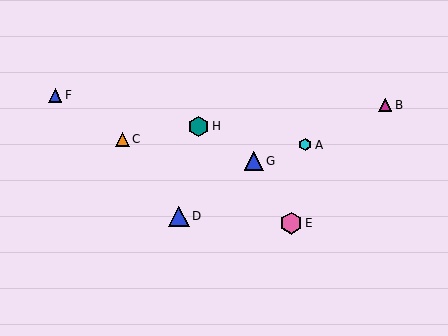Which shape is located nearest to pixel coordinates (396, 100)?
The magenta triangle (labeled B) at (385, 105) is nearest to that location.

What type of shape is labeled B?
Shape B is a magenta triangle.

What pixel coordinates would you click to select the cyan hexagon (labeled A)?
Click at (305, 145) to select the cyan hexagon A.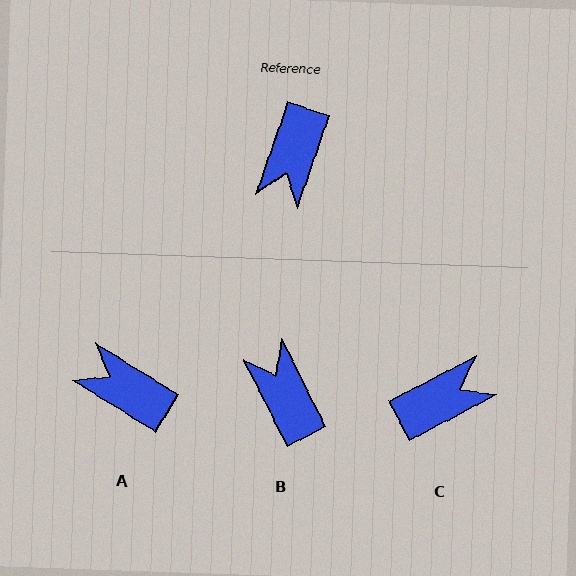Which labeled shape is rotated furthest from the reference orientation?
C, about 137 degrees away.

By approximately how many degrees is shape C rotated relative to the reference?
Approximately 137 degrees counter-clockwise.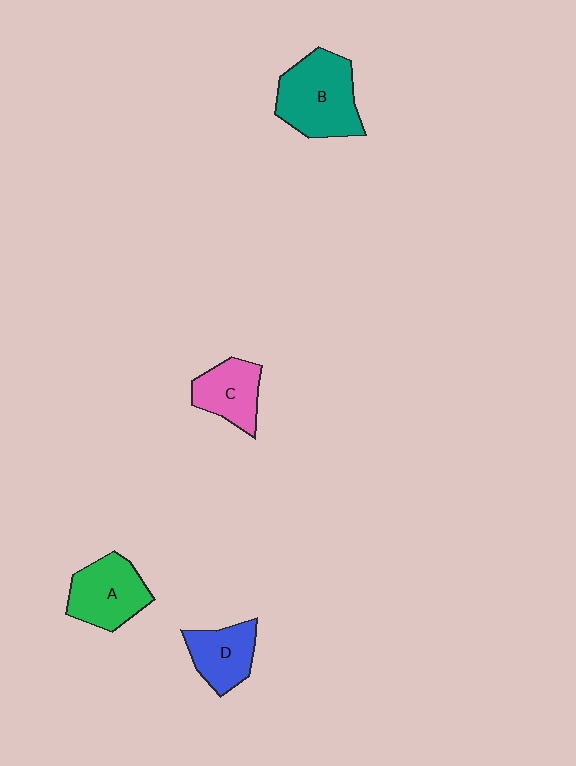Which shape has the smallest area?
Shape C (pink).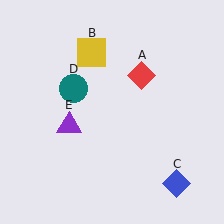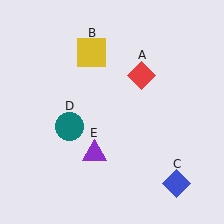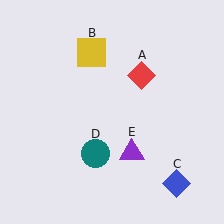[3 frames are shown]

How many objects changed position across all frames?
2 objects changed position: teal circle (object D), purple triangle (object E).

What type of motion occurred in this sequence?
The teal circle (object D), purple triangle (object E) rotated counterclockwise around the center of the scene.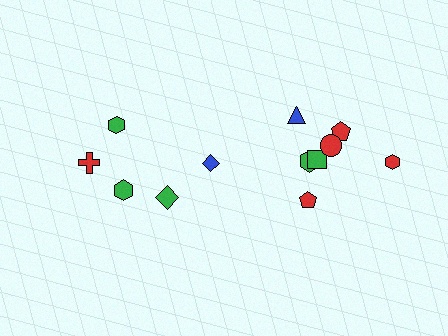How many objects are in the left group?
There are 5 objects.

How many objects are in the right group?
There are 7 objects.